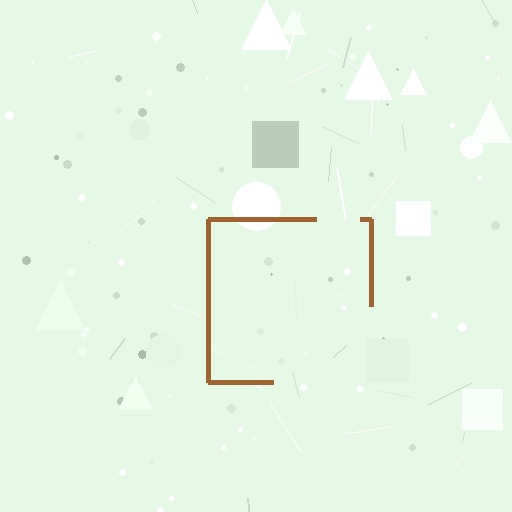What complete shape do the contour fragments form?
The contour fragments form a square.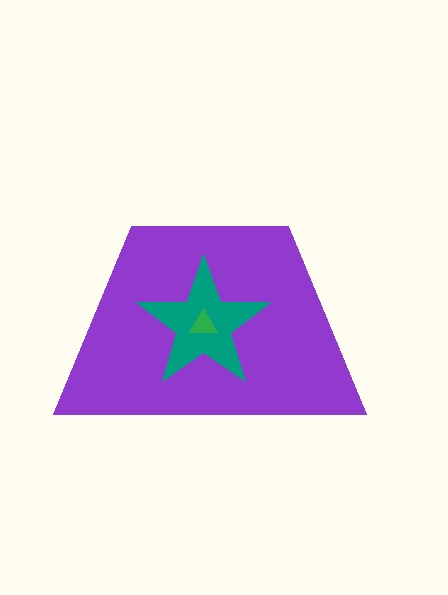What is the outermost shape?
The purple trapezoid.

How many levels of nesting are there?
3.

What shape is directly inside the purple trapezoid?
The teal star.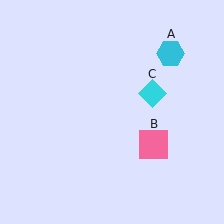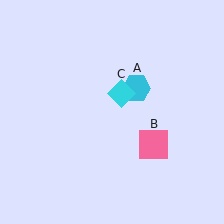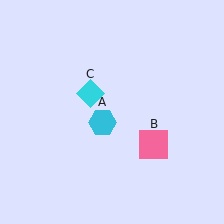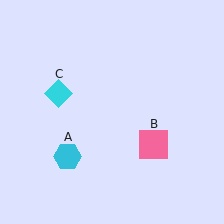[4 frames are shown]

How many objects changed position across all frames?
2 objects changed position: cyan hexagon (object A), cyan diamond (object C).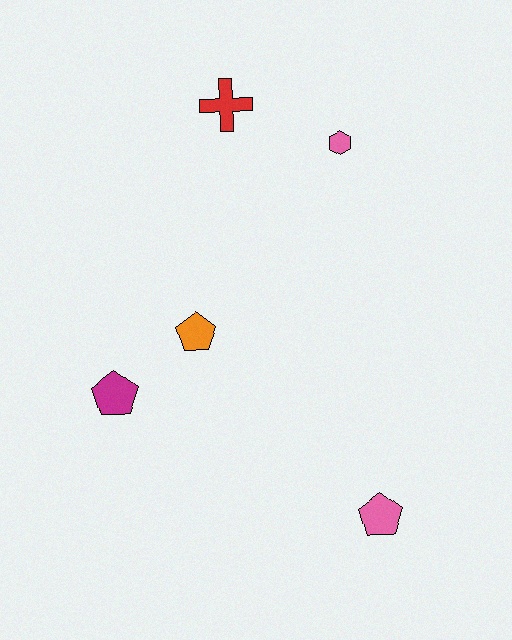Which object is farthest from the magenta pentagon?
The pink hexagon is farthest from the magenta pentagon.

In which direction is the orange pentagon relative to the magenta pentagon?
The orange pentagon is to the right of the magenta pentagon.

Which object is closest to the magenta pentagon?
The orange pentagon is closest to the magenta pentagon.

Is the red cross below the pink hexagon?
No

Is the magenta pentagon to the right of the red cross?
No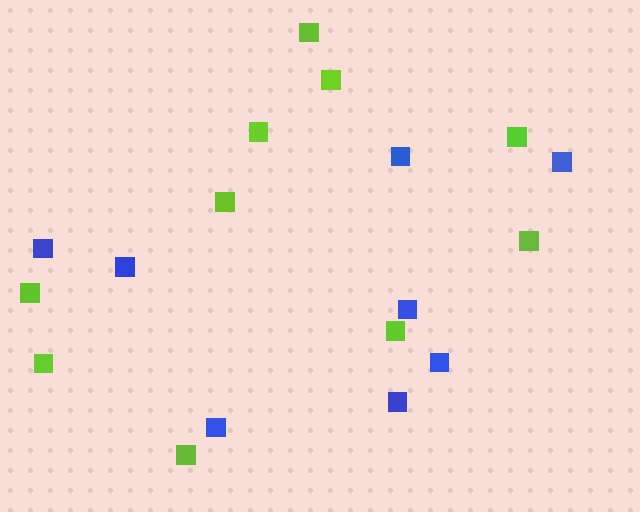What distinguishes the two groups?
There are 2 groups: one group of lime squares (10) and one group of blue squares (8).